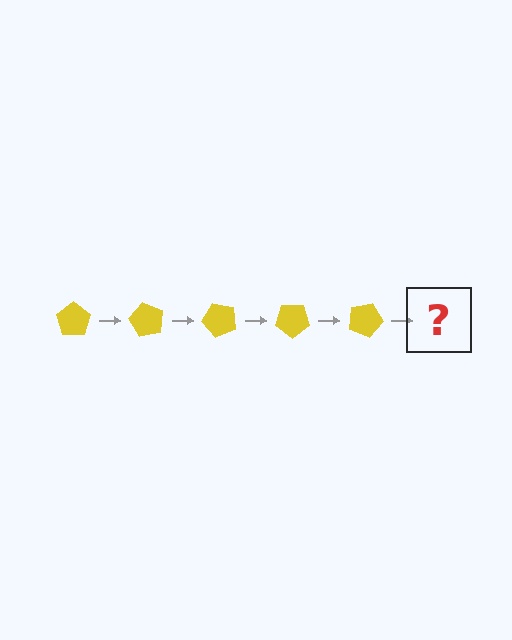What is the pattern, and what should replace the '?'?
The pattern is that the pentagon rotates 60 degrees each step. The '?' should be a yellow pentagon rotated 300 degrees.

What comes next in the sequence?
The next element should be a yellow pentagon rotated 300 degrees.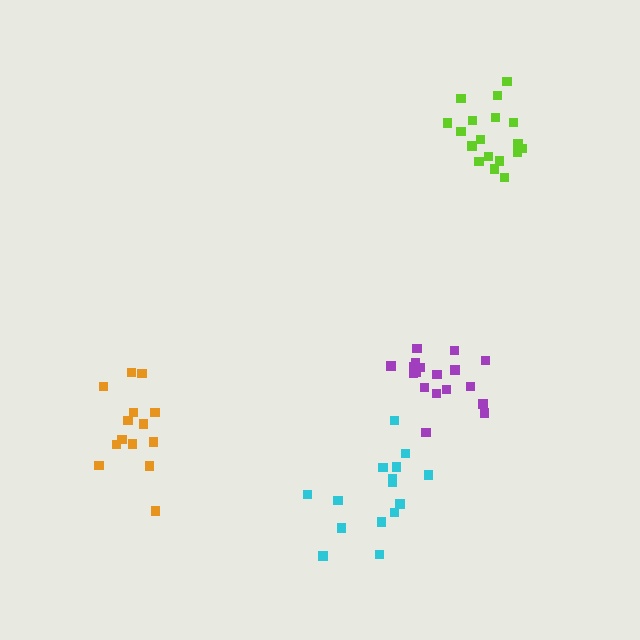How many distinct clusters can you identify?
There are 4 distinct clusters.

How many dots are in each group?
Group 1: 18 dots, Group 2: 14 dots, Group 3: 18 dots, Group 4: 15 dots (65 total).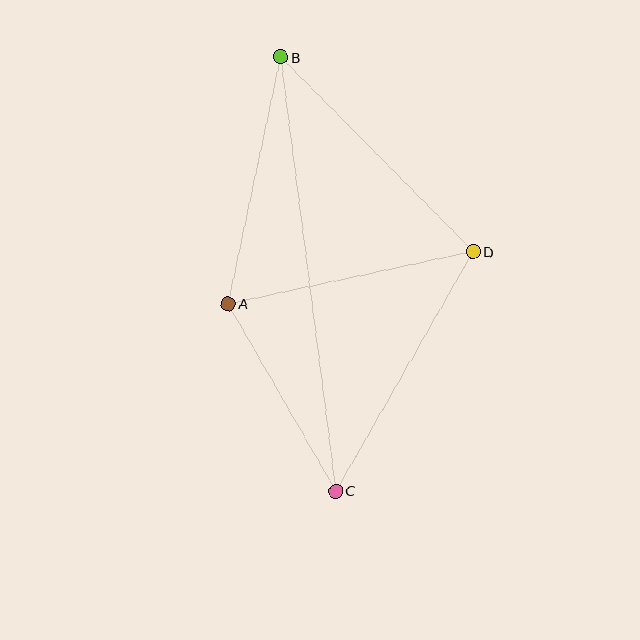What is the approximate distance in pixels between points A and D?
The distance between A and D is approximately 250 pixels.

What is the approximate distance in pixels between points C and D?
The distance between C and D is approximately 276 pixels.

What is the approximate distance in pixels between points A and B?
The distance between A and B is approximately 252 pixels.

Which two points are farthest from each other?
Points B and C are farthest from each other.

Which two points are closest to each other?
Points A and C are closest to each other.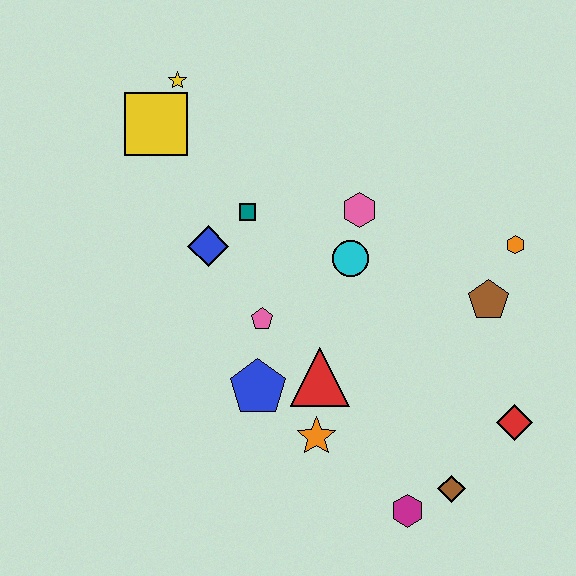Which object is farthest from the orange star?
The yellow star is farthest from the orange star.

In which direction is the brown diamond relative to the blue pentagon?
The brown diamond is to the right of the blue pentagon.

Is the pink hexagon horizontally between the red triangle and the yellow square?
No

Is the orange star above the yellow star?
No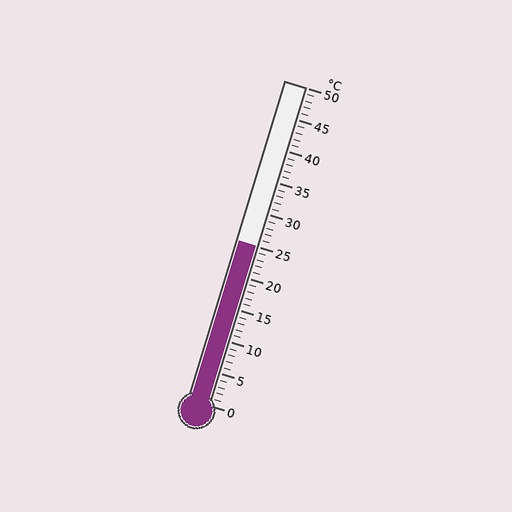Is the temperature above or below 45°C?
The temperature is below 45°C.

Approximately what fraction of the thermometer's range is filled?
The thermometer is filled to approximately 50% of its range.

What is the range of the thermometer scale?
The thermometer scale ranges from 0°C to 50°C.